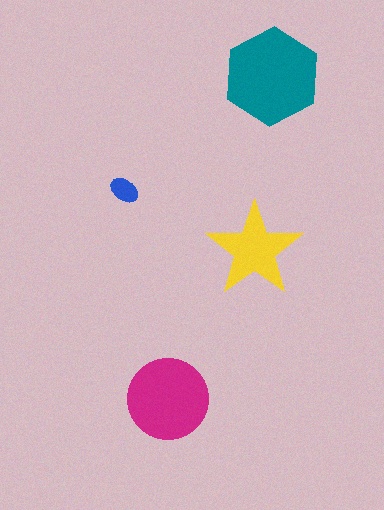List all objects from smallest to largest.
The blue ellipse, the yellow star, the magenta circle, the teal hexagon.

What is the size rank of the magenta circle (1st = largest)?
2nd.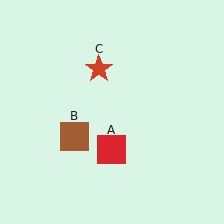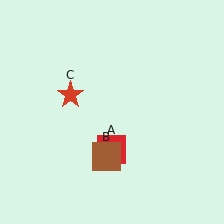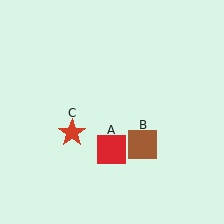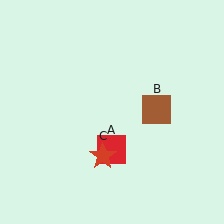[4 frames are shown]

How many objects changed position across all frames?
2 objects changed position: brown square (object B), red star (object C).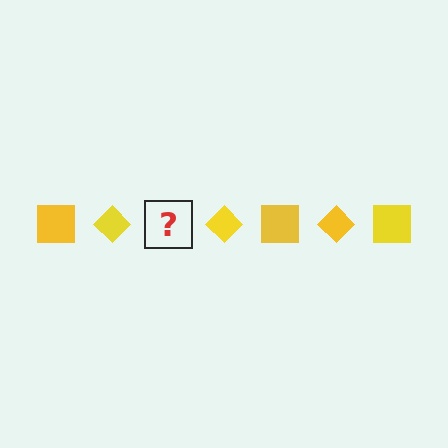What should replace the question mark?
The question mark should be replaced with a yellow square.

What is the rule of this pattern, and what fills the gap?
The rule is that the pattern cycles through square, diamond shapes in yellow. The gap should be filled with a yellow square.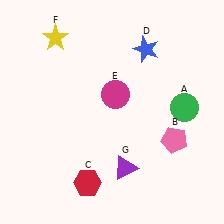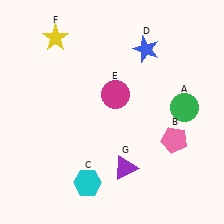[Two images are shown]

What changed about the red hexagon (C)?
In Image 1, C is red. In Image 2, it changed to cyan.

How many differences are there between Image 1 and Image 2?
There is 1 difference between the two images.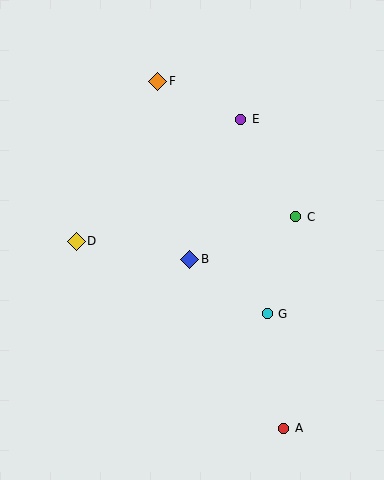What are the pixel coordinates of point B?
Point B is at (190, 259).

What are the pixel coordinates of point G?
Point G is at (267, 314).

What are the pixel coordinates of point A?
Point A is at (284, 428).